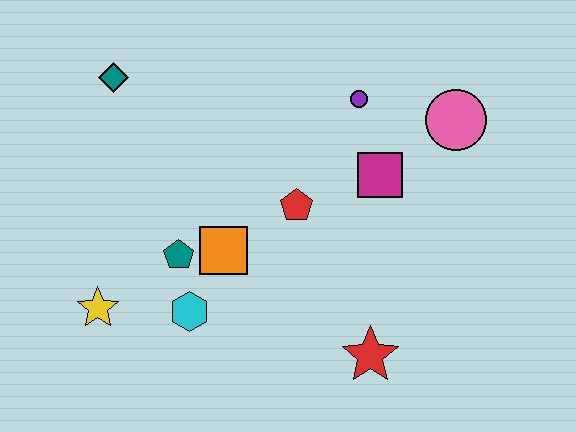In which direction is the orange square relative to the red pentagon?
The orange square is to the left of the red pentagon.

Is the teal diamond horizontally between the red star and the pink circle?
No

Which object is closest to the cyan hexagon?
The teal pentagon is closest to the cyan hexagon.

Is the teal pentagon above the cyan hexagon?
Yes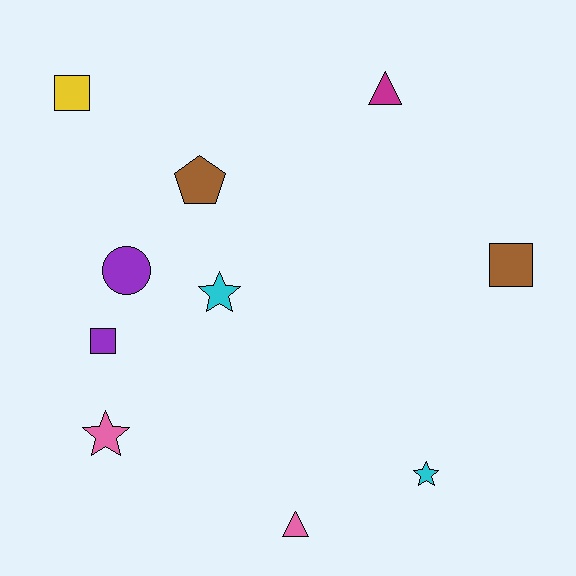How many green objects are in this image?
There are no green objects.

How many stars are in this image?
There are 3 stars.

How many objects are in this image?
There are 10 objects.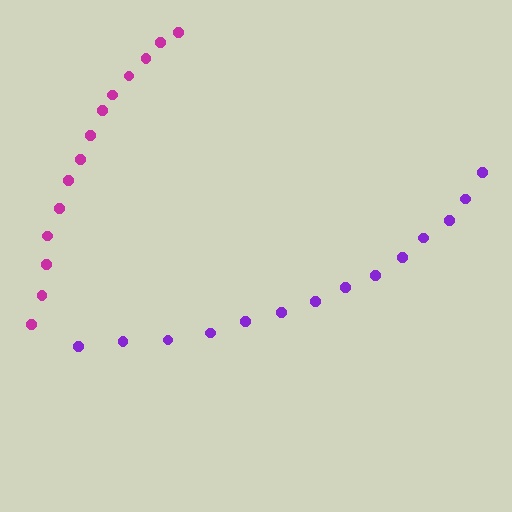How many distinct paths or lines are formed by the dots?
There are 2 distinct paths.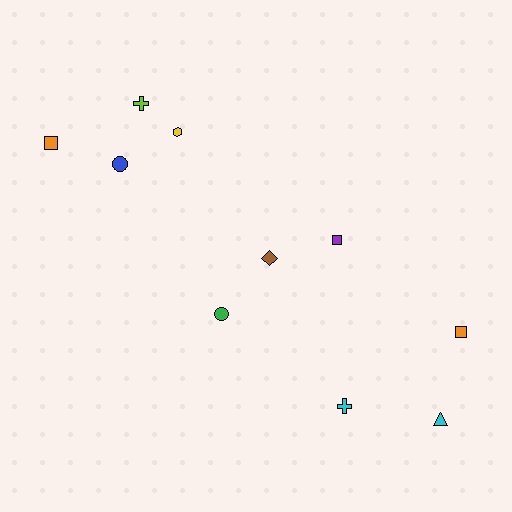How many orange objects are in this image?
There are 2 orange objects.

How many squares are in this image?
There are 3 squares.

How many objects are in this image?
There are 10 objects.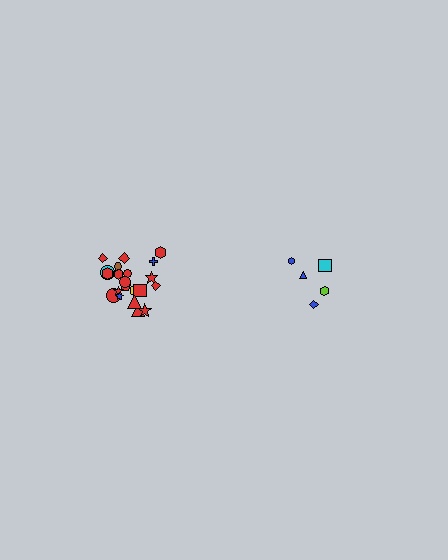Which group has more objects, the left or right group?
The left group.